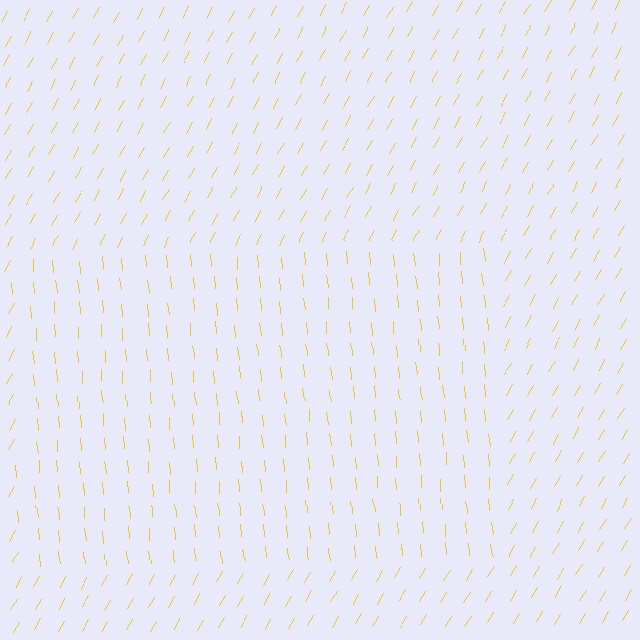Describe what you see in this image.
The image is filled with small yellow line segments. A rectangle region in the image has lines oriented differently from the surrounding lines, creating a visible texture boundary.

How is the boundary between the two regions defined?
The boundary is defined purely by a change in line orientation (approximately 34 degrees difference). All lines are the same color and thickness.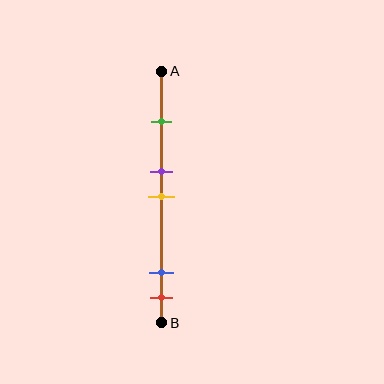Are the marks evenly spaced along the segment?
No, the marks are not evenly spaced.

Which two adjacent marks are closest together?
The purple and yellow marks are the closest adjacent pair.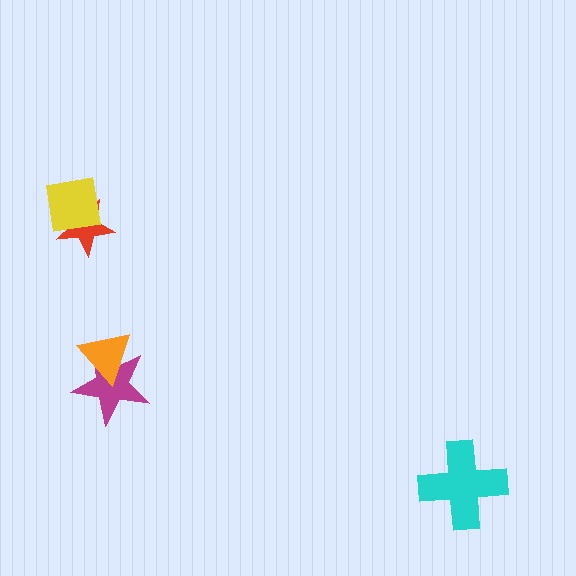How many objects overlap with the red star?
1 object overlaps with the red star.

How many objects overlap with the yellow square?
1 object overlaps with the yellow square.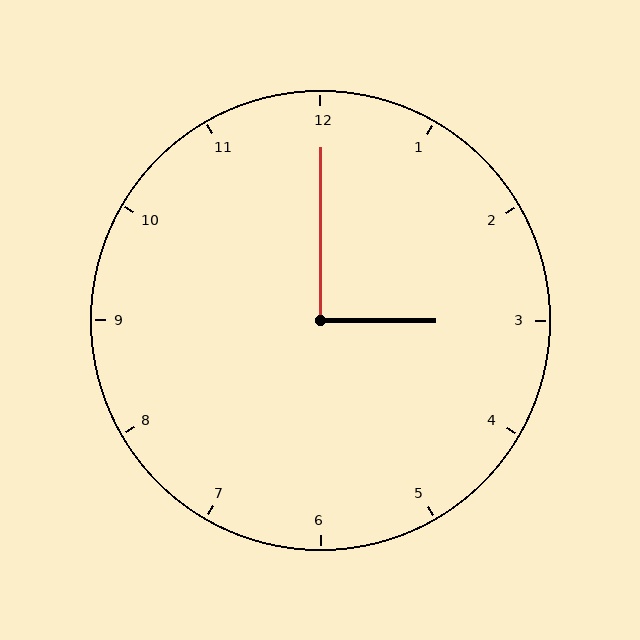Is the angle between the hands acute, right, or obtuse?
It is right.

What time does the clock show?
3:00.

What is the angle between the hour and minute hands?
Approximately 90 degrees.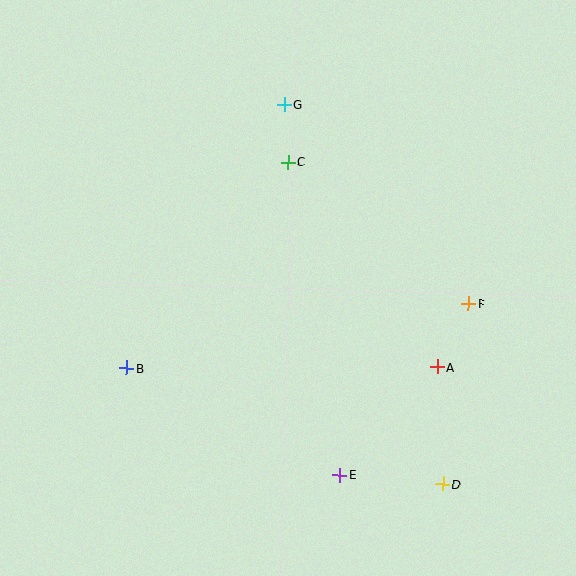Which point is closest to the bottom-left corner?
Point B is closest to the bottom-left corner.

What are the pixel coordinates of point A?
Point A is at (437, 367).